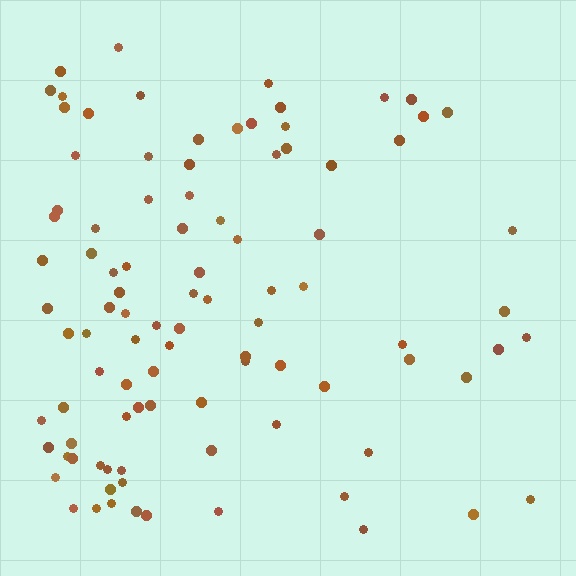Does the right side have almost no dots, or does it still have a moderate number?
Still a moderate number, just noticeably fewer than the left.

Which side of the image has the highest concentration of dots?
The left.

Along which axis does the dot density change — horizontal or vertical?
Horizontal.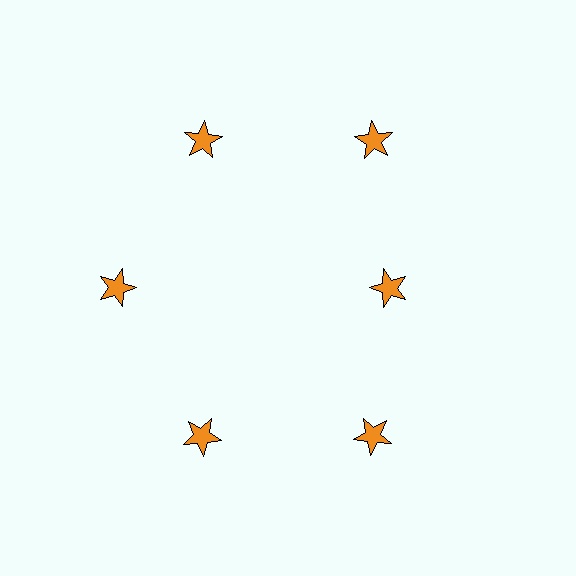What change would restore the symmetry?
The symmetry would be restored by moving it outward, back onto the ring so that all 6 stars sit at equal angles and equal distance from the center.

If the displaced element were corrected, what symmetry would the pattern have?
It would have 6-fold rotational symmetry — the pattern would map onto itself every 60 degrees.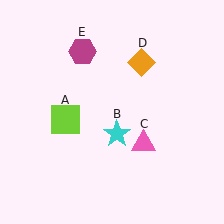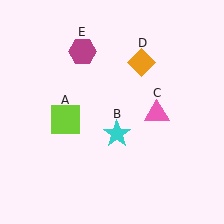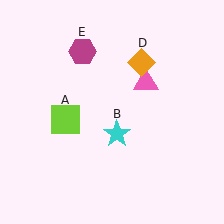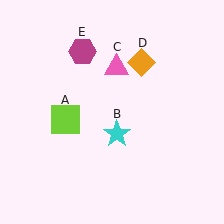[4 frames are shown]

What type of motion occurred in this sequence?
The pink triangle (object C) rotated counterclockwise around the center of the scene.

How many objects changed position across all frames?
1 object changed position: pink triangle (object C).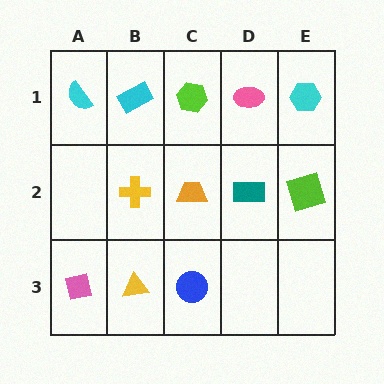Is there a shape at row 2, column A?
No, that cell is empty.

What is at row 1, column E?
A cyan hexagon.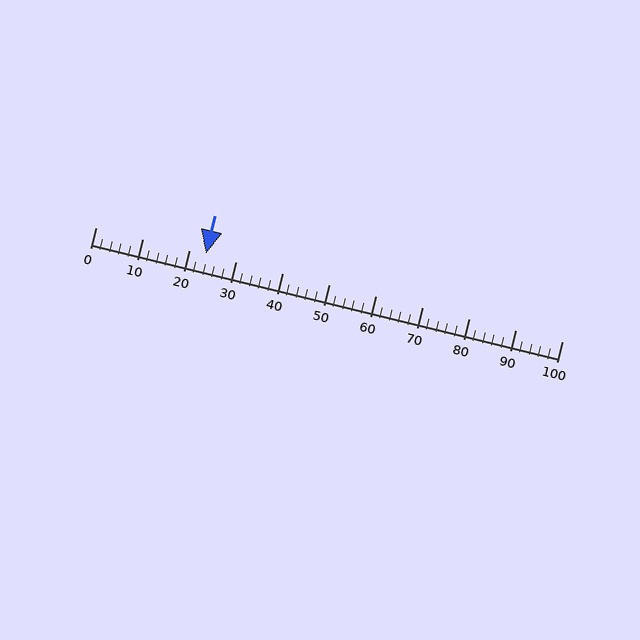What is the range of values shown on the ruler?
The ruler shows values from 0 to 100.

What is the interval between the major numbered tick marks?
The major tick marks are spaced 10 units apart.